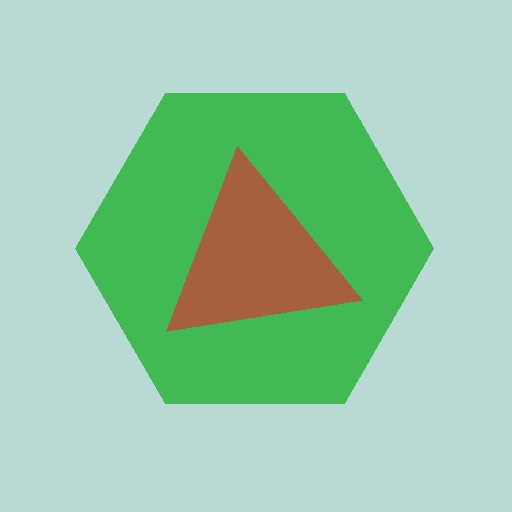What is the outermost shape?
The green hexagon.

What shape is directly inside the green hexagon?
The brown triangle.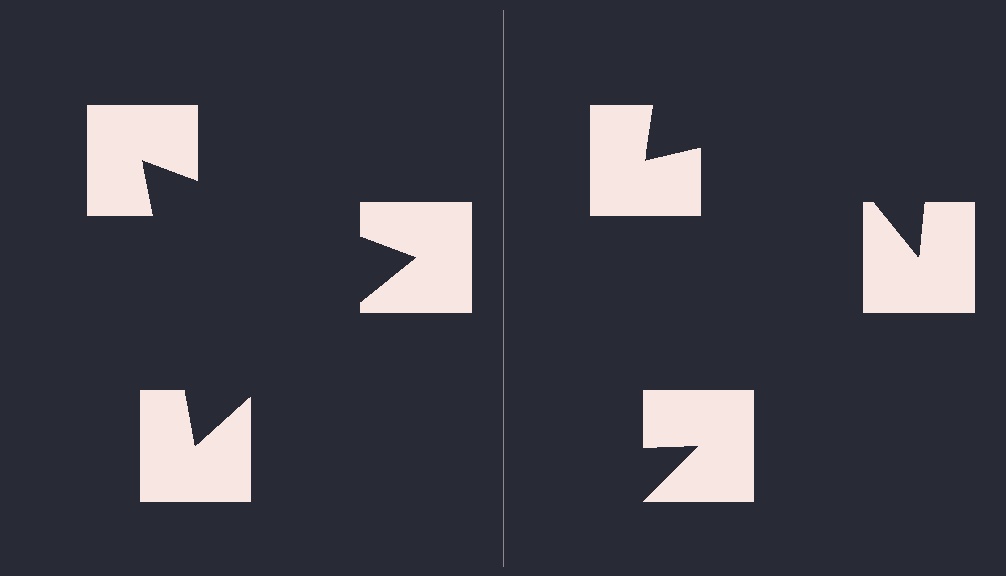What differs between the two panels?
The notched squares are positioned identically on both sides; only the wedge orientations differ. On the left they align to a triangle; on the right they are misaligned.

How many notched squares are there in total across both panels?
6 — 3 on each side.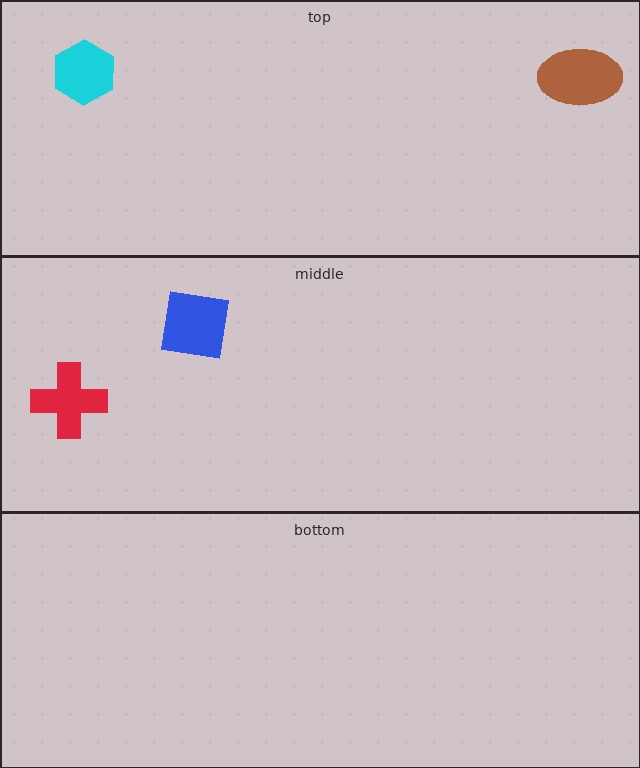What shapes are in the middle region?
The red cross, the blue square.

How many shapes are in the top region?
2.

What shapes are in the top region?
The cyan hexagon, the brown ellipse.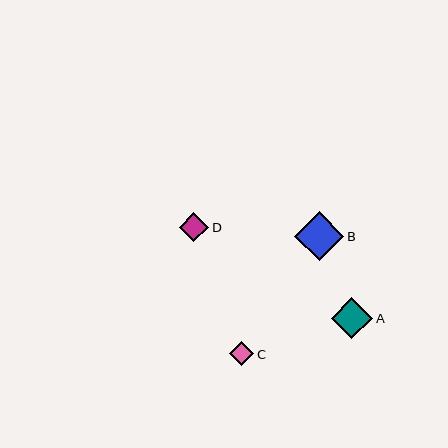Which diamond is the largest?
Diamond B is the largest with a size of approximately 50 pixels.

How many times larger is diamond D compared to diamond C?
Diamond D is approximately 1.2 times the size of diamond C.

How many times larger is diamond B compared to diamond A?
Diamond B is approximately 1.2 times the size of diamond A.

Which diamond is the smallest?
Diamond C is the smallest with a size of approximately 24 pixels.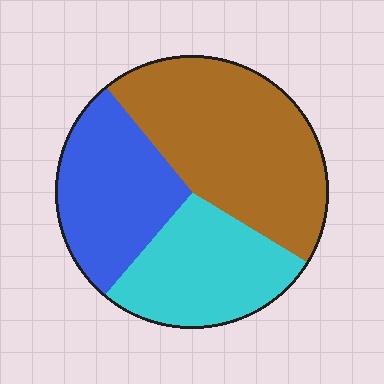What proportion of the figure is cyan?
Cyan takes up about one quarter (1/4) of the figure.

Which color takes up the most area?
Brown, at roughly 45%.